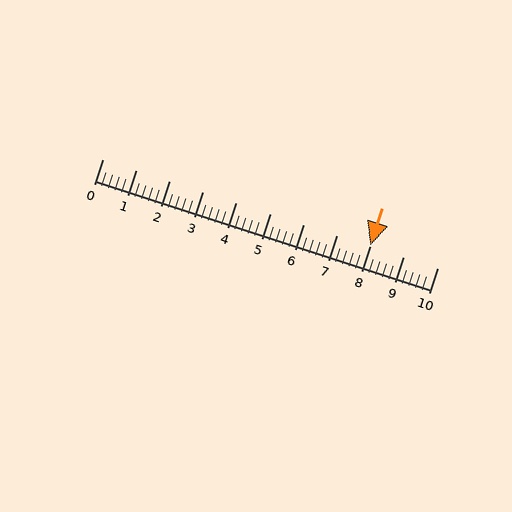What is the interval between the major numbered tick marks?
The major tick marks are spaced 1 units apart.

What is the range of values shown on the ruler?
The ruler shows values from 0 to 10.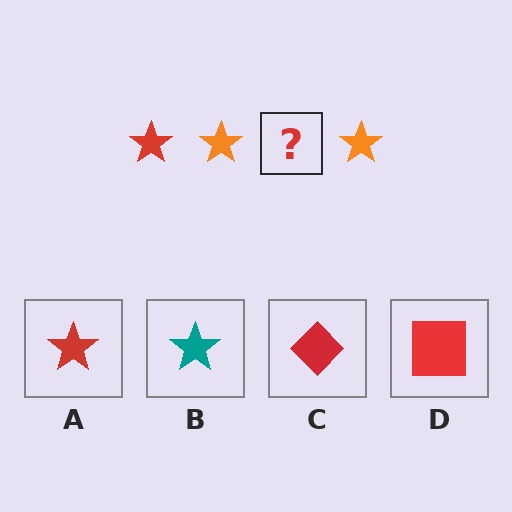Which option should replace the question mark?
Option A.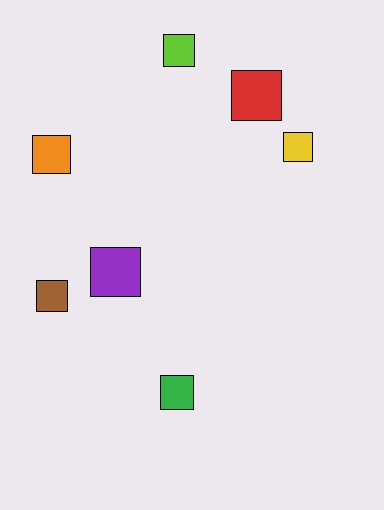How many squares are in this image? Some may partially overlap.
There are 7 squares.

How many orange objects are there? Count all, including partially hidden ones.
There is 1 orange object.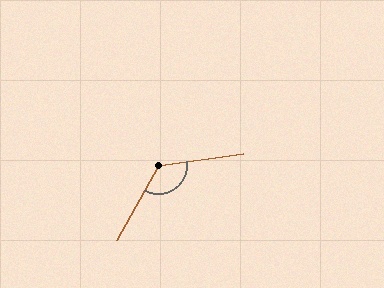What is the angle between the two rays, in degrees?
Approximately 128 degrees.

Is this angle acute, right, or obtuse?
It is obtuse.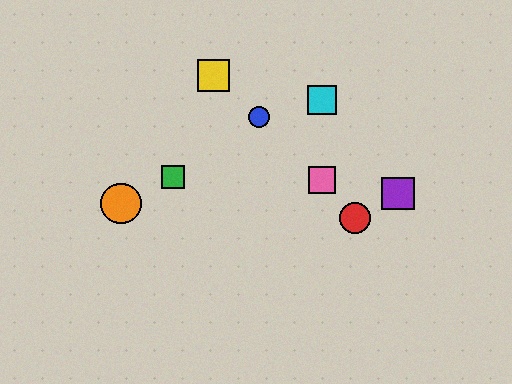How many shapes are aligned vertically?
2 shapes (the cyan square, the pink square) are aligned vertically.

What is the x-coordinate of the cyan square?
The cyan square is at x≈322.